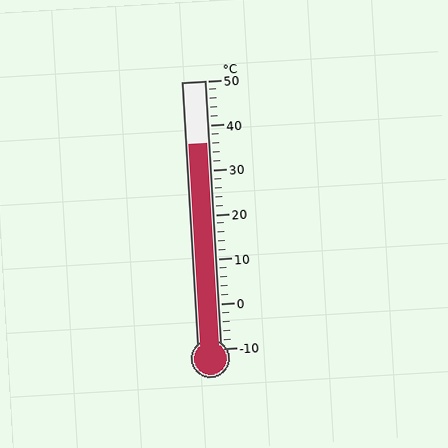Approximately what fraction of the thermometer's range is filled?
The thermometer is filled to approximately 75% of its range.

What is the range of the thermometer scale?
The thermometer scale ranges from -10°C to 50°C.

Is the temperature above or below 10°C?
The temperature is above 10°C.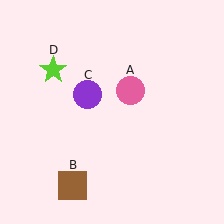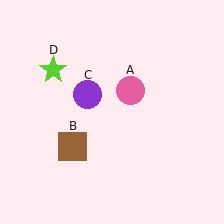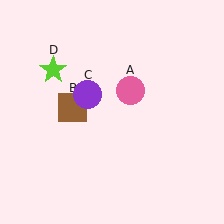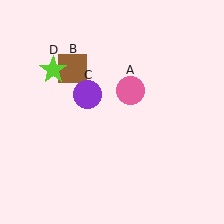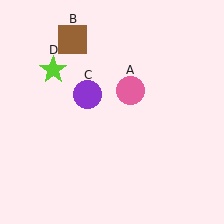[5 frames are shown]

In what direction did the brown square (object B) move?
The brown square (object B) moved up.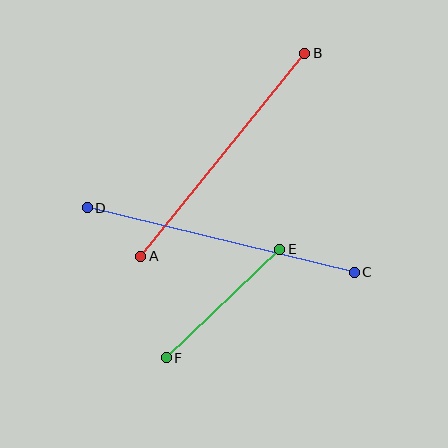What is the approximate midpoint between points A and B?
The midpoint is at approximately (223, 155) pixels.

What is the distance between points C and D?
The distance is approximately 275 pixels.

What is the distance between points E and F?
The distance is approximately 157 pixels.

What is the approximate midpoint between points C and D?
The midpoint is at approximately (221, 240) pixels.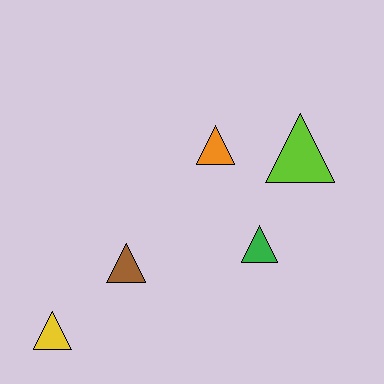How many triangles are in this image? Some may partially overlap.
There are 5 triangles.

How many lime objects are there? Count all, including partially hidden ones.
There is 1 lime object.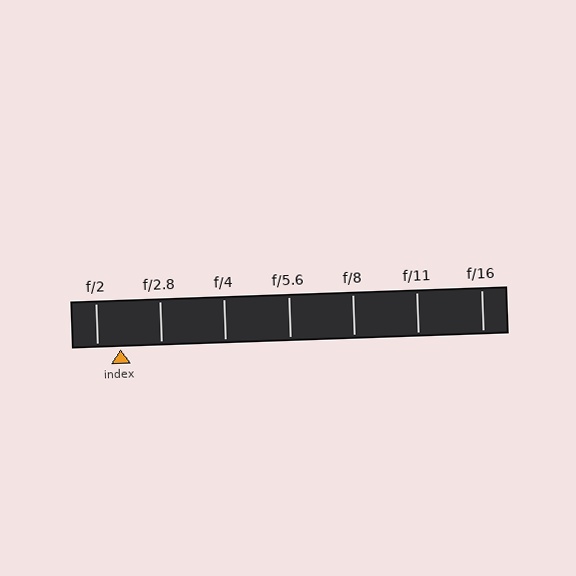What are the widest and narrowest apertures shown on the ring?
The widest aperture shown is f/2 and the narrowest is f/16.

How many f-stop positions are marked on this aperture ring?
There are 7 f-stop positions marked.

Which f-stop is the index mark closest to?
The index mark is closest to f/2.